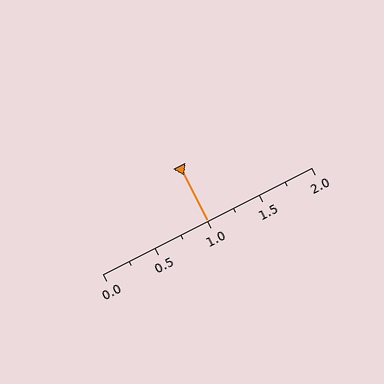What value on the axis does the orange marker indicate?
The marker indicates approximately 1.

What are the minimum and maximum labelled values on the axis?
The axis runs from 0.0 to 2.0.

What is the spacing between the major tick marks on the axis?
The major ticks are spaced 0.5 apart.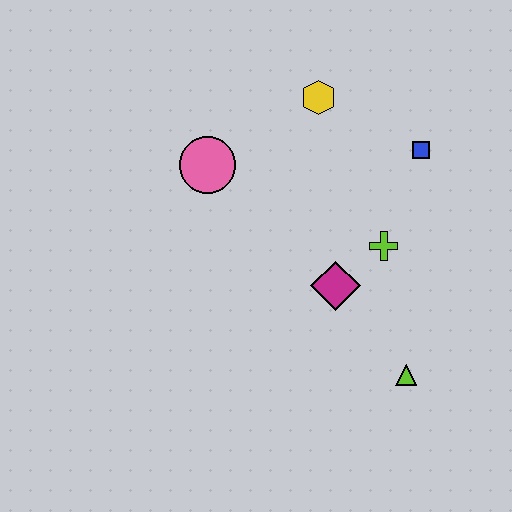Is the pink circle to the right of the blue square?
No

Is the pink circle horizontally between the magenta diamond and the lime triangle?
No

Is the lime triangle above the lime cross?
No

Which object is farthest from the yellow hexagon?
The lime triangle is farthest from the yellow hexagon.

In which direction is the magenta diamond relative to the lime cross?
The magenta diamond is to the left of the lime cross.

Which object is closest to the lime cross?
The magenta diamond is closest to the lime cross.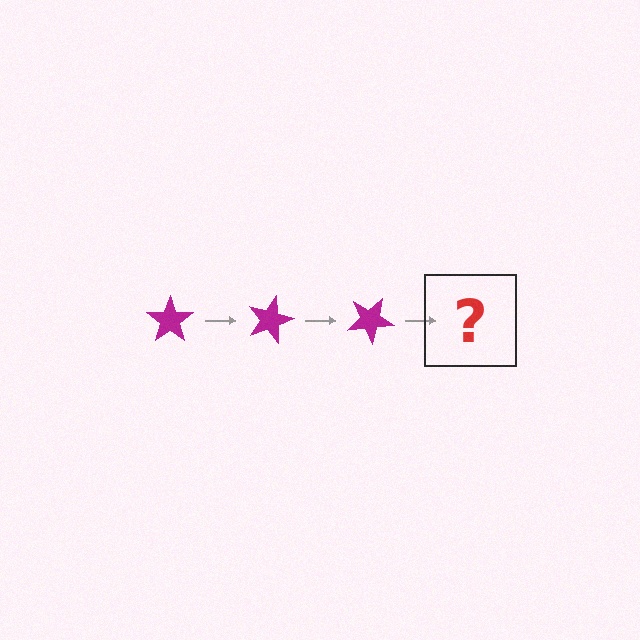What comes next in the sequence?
The next element should be a magenta star rotated 45 degrees.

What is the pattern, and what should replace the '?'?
The pattern is that the star rotates 15 degrees each step. The '?' should be a magenta star rotated 45 degrees.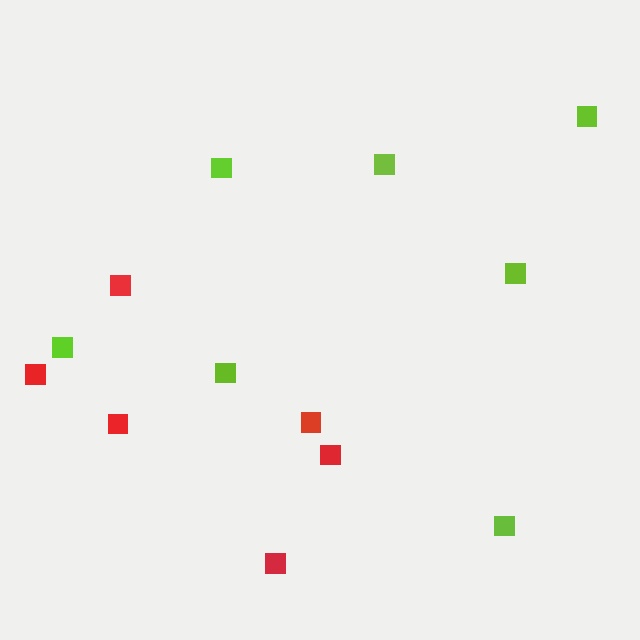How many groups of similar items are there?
There are 2 groups: one group of red squares (6) and one group of lime squares (7).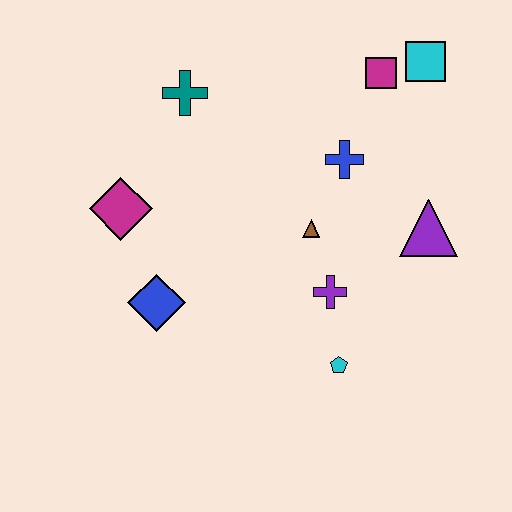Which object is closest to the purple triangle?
The blue cross is closest to the purple triangle.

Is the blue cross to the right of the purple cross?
Yes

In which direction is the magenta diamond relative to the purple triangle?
The magenta diamond is to the left of the purple triangle.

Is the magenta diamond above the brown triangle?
Yes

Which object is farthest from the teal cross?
The cyan pentagon is farthest from the teal cross.